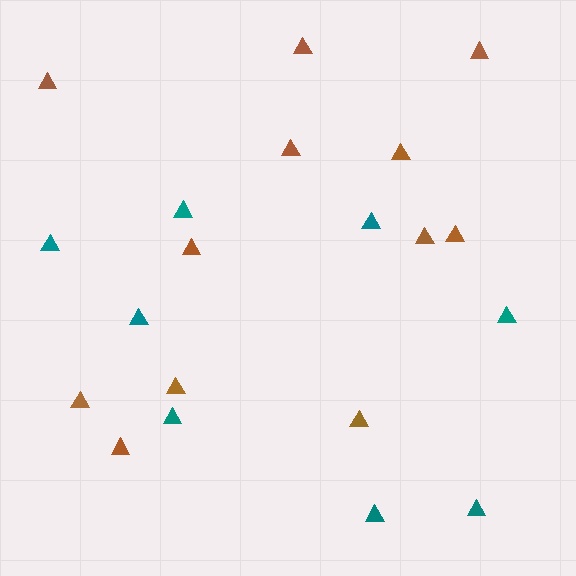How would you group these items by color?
There are 2 groups: one group of teal triangles (8) and one group of brown triangles (12).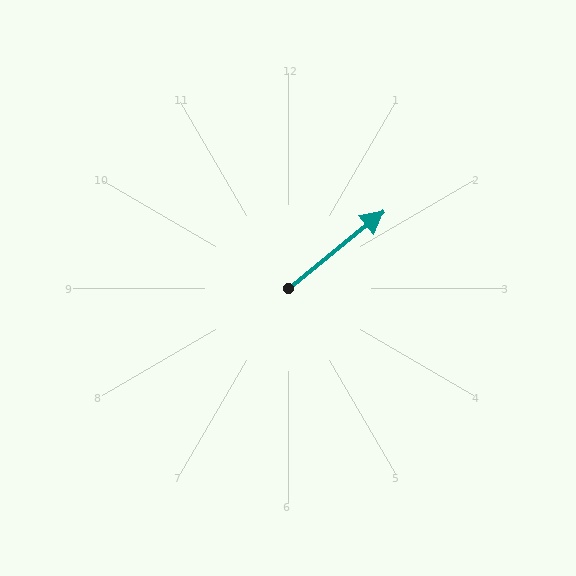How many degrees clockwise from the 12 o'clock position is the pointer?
Approximately 51 degrees.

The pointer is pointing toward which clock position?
Roughly 2 o'clock.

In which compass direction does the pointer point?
Northeast.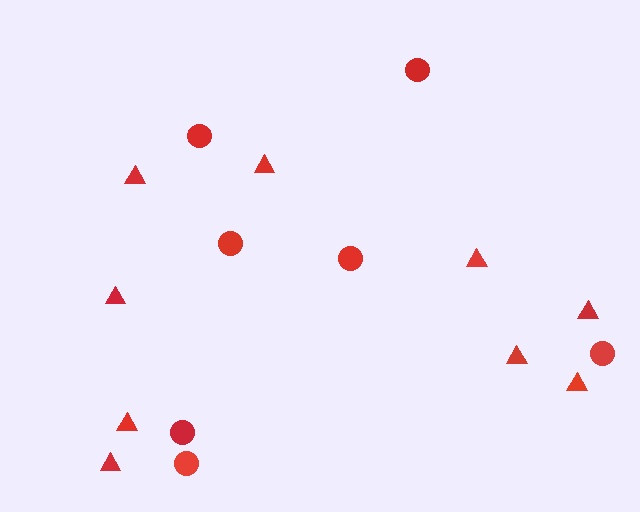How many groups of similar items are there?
There are 2 groups: one group of circles (7) and one group of triangles (9).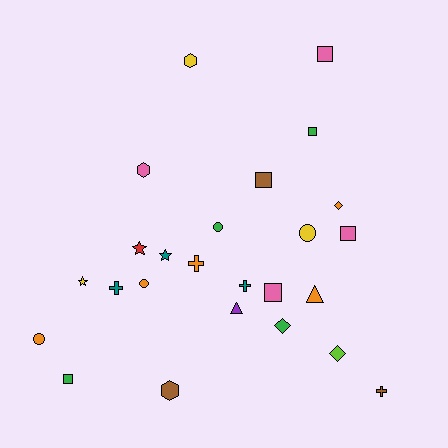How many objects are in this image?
There are 25 objects.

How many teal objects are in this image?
There are 3 teal objects.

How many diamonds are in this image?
There are 3 diamonds.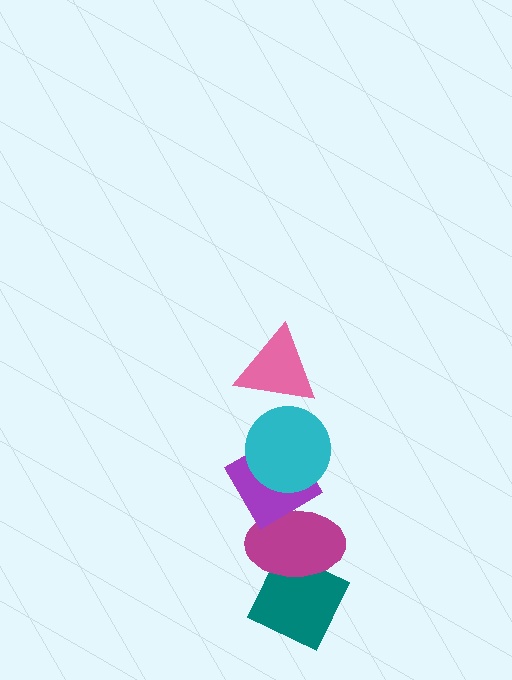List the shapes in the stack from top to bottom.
From top to bottom: the pink triangle, the cyan circle, the purple diamond, the magenta ellipse, the teal diamond.